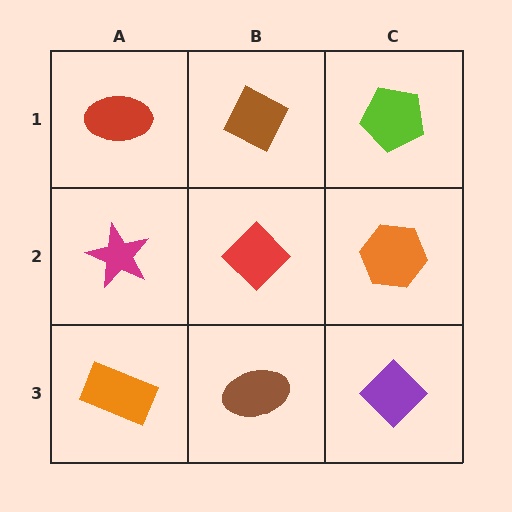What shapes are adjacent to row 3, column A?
A magenta star (row 2, column A), a brown ellipse (row 3, column B).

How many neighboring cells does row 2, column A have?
3.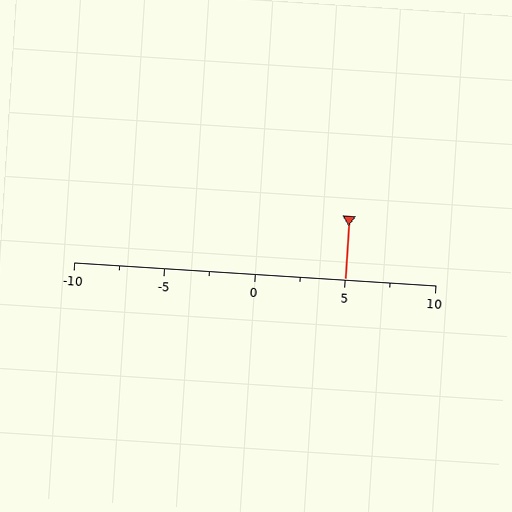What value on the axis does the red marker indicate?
The marker indicates approximately 5.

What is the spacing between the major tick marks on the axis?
The major ticks are spaced 5 apart.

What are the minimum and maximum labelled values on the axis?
The axis runs from -10 to 10.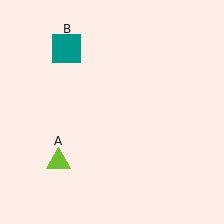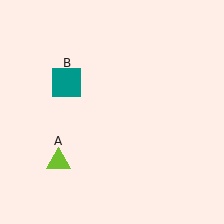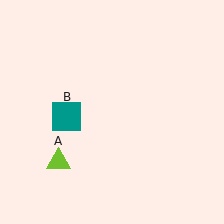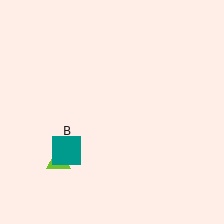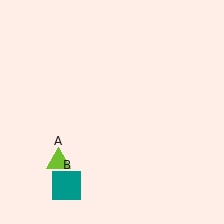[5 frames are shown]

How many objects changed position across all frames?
1 object changed position: teal square (object B).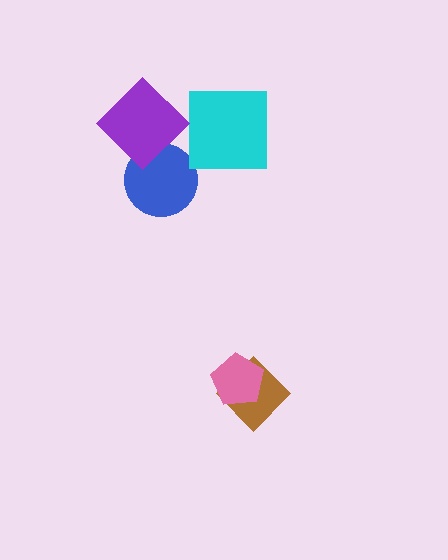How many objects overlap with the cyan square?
0 objects overlap with the cyan square.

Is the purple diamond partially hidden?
No, no other shape covers it.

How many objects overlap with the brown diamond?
1 object overlaps with the brown diamond.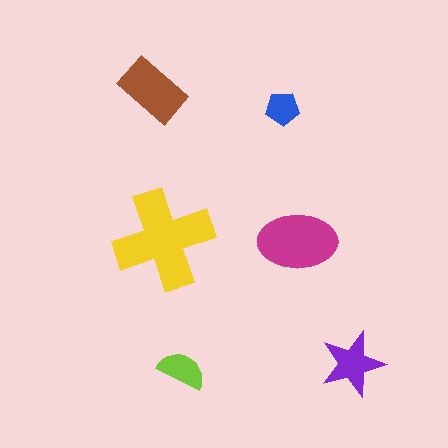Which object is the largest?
The yellow cross.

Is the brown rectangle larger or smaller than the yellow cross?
Smaller.